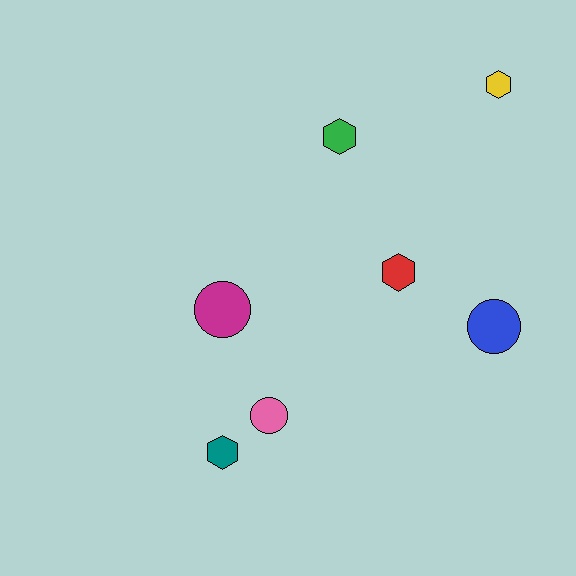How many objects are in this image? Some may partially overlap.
There are 7 objects.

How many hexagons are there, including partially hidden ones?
There are 4 hexagons.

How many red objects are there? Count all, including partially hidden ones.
There is 1 red object.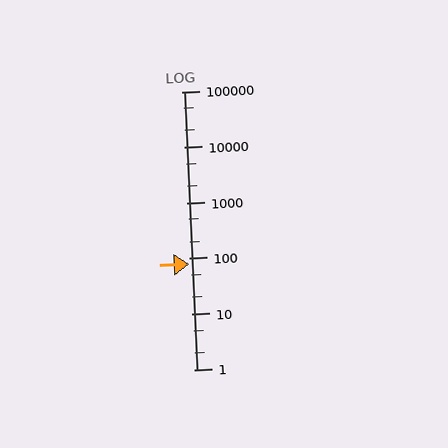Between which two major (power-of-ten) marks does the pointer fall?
The pointer is between 10 and 100.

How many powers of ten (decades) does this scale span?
The scale spans 5 decades, from 1 to 100000.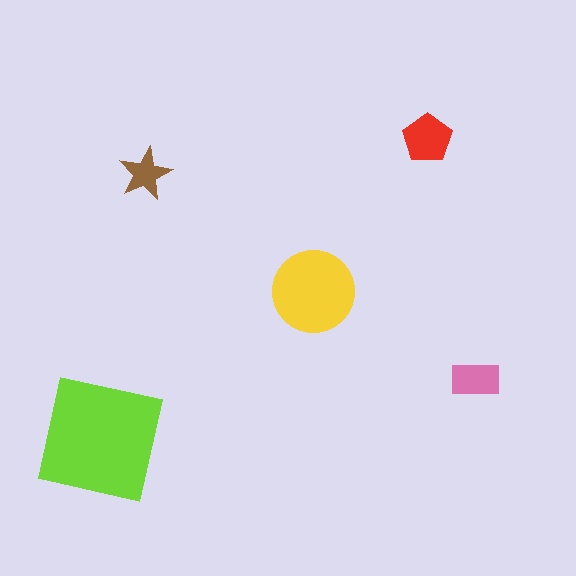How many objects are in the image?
There are 5 objects in the image.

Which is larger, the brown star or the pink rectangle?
The pink rectangle.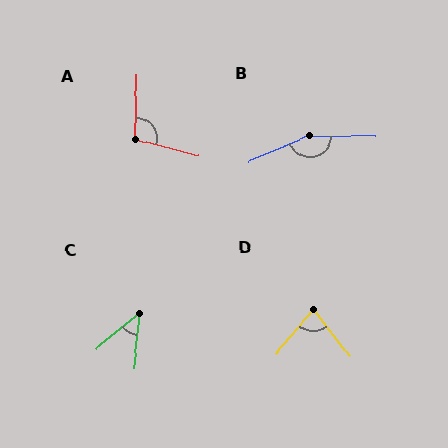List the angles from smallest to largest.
C (44°), D (78°), A (103°), B (156°).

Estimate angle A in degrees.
Approximately 103 degrees.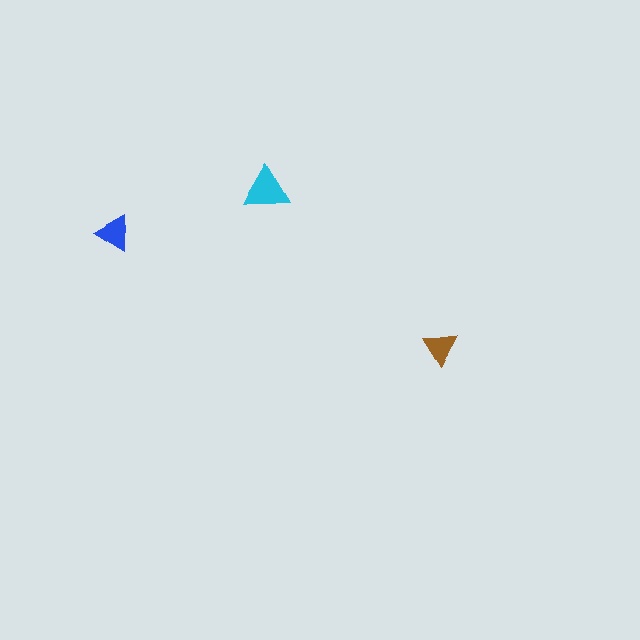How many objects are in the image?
There are 3 objects in the image.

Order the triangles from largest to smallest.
the cyan one, the blue one, the brown one.